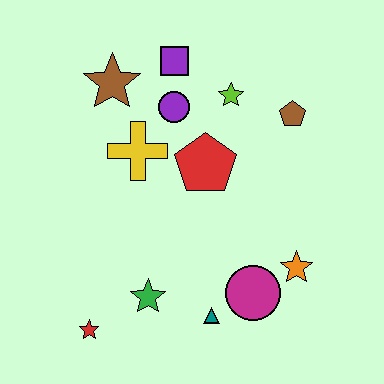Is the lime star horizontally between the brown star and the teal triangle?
No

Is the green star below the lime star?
Yes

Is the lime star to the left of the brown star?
No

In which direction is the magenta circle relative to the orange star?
The magenta circle is to the left of the orange star.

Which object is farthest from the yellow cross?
The orange star is farthest from the yellow cross.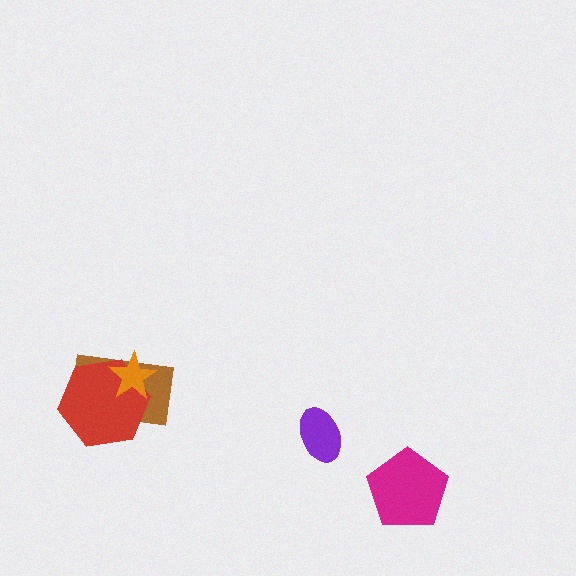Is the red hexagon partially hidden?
Yes, it is partially covered by another shape.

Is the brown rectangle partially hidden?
Yes, it is partially covered by another shape.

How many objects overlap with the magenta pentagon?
0 objects overlap with the magenta pentagon.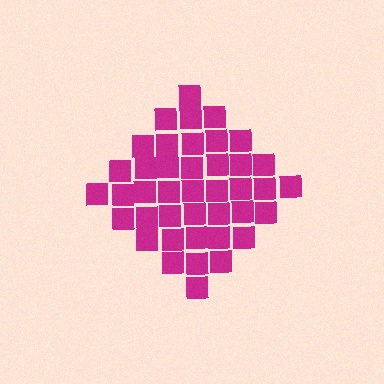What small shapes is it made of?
It is made of small squares.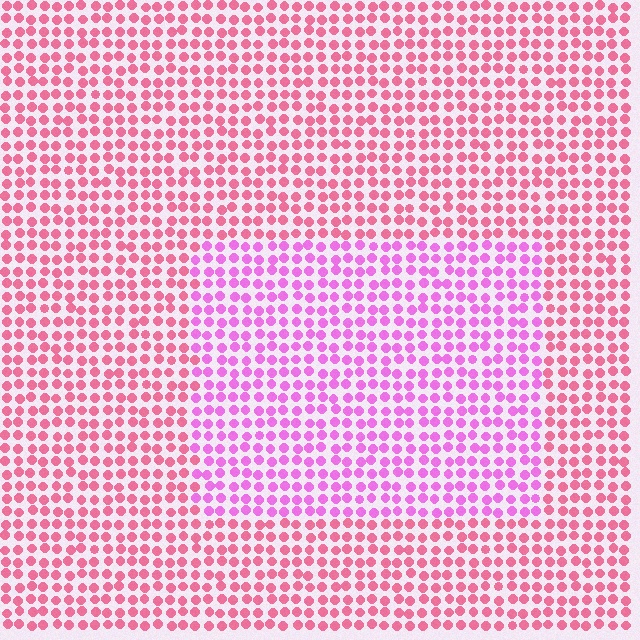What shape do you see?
I see a rectangle.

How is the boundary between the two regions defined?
The boundary is defined purely by a slight shift in hue (about 36 degrees). Spacing, size, and orientation are identical on both sides.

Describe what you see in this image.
The image is filled with small pink elements in a uniform arrangement. A rectangle-shaped region is visible where the elements are tinted to a slightly different hue, forming a subtle color boundary.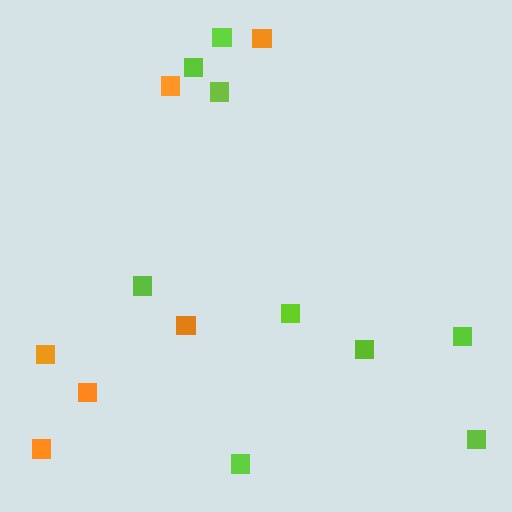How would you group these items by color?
There are 2 groups: one group of orange squares (6) and one group of lime squares (9).